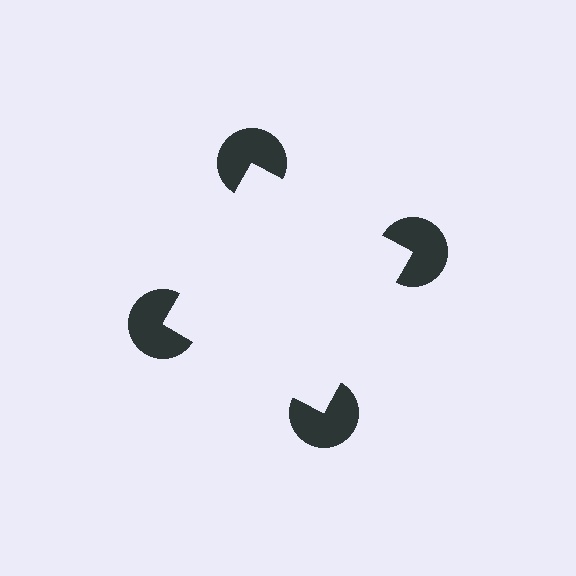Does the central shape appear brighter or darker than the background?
It typically appears slightly brighter than the background, even though no actual brightness change is drawn.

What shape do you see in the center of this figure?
An illusory square — its edges are inferred from the aligned wedge cuts in the pac-man discs, not physically drawn.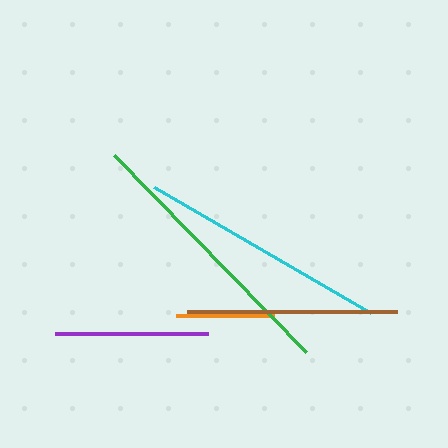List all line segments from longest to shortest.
From longest to shortest: green, cyan, brown, purple, orange.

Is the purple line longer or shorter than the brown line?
The brown line is longer than the purple line.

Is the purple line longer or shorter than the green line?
The green line is longer than the purple line.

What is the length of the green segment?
The green segment is approximately 276 pixels long.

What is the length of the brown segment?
The brown segment is approximately 210 pixels long.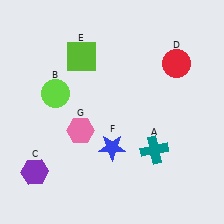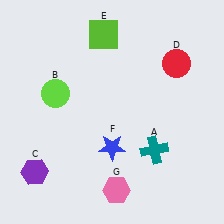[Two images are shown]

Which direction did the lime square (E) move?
The lime square (E) moved up.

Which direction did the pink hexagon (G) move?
The pink hexagon (G) moved down.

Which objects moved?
The objects that moved are: the lime square (E), the pink hexagon (G).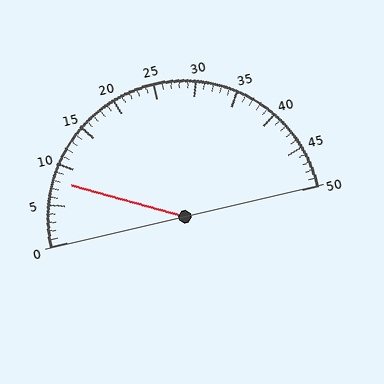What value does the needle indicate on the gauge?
The needle indicates approximately 8.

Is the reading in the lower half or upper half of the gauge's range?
The reading is in the lower half of the range (0 to 50).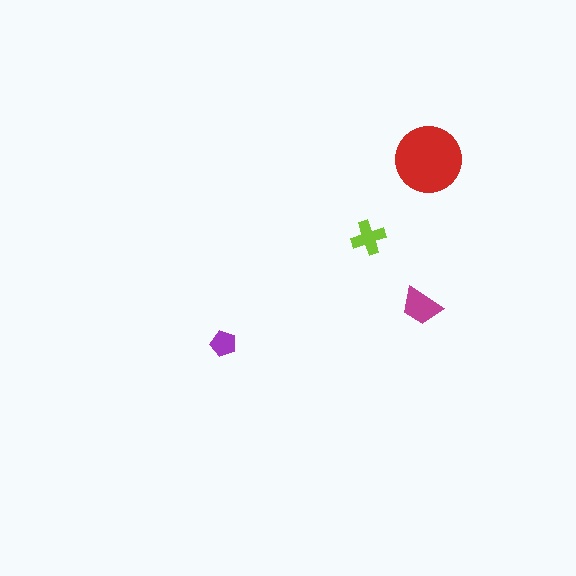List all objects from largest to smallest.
The red circle, the magenta trapezoid, the lime cross, the purple pentagon.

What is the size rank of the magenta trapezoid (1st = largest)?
2nd.